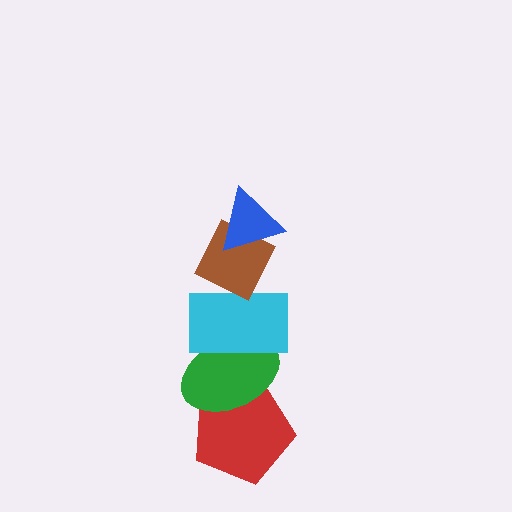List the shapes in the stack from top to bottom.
From top to bottom: the blue triangle, the brown diamond, the cyan rectangle, the green ellipse, the red pentagon.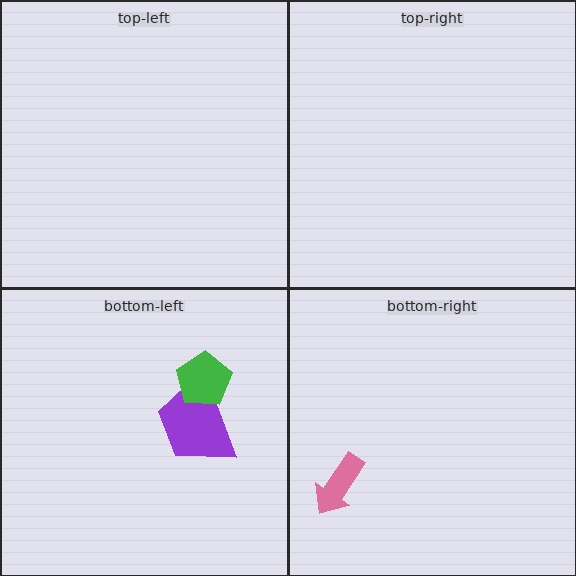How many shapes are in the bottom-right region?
1.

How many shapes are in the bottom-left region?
2.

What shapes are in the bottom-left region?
The purple trapezoid, the green pentagon.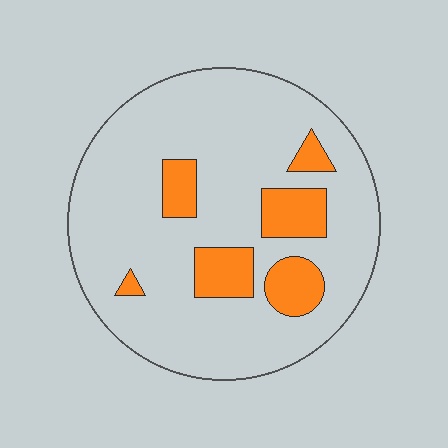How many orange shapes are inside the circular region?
6.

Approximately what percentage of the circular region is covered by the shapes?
Approximately 15%.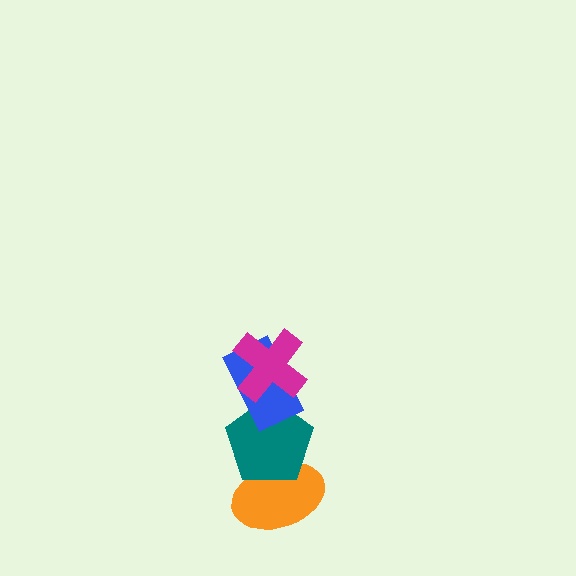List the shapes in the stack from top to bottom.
From top to bottom: the magenta cross, the blue rectangle, the teal pentagon, the orange ellipse.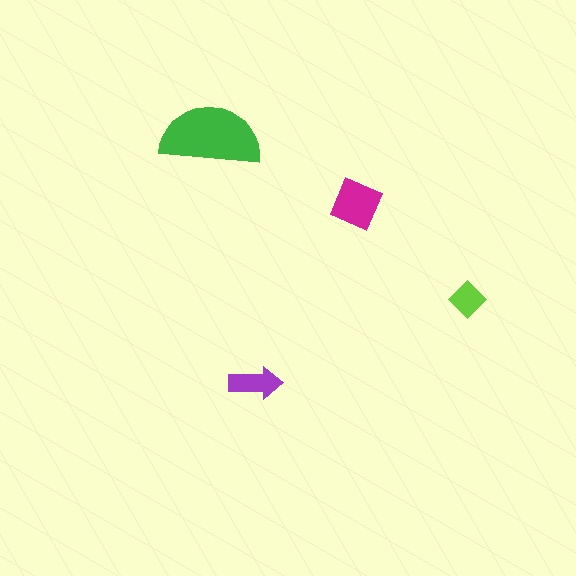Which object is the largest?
The green semicircle.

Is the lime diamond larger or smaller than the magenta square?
Smaller.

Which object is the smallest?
The lime diamond.